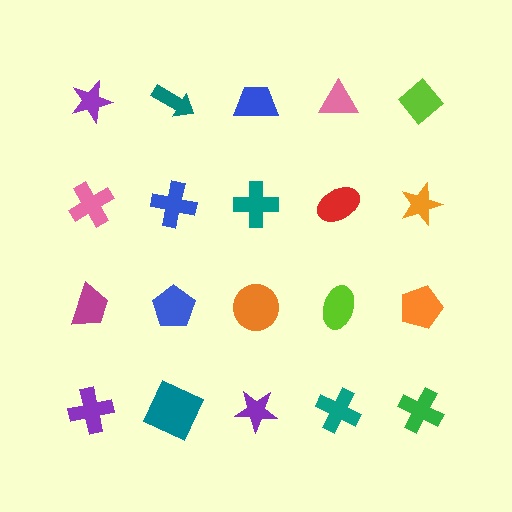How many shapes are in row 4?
5 shapes.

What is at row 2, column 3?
A teal cross.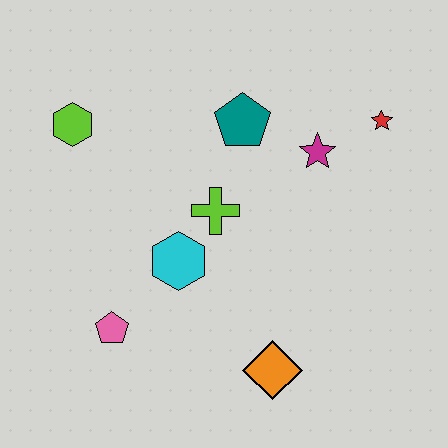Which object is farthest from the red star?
The pink pentagon is farthest from the red star.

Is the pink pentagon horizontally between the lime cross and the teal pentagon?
No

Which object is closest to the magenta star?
The red star is closest to the magenta star.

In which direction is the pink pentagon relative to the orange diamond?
The pink pentagon is to the left of the orange diamond.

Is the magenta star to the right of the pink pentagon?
Yes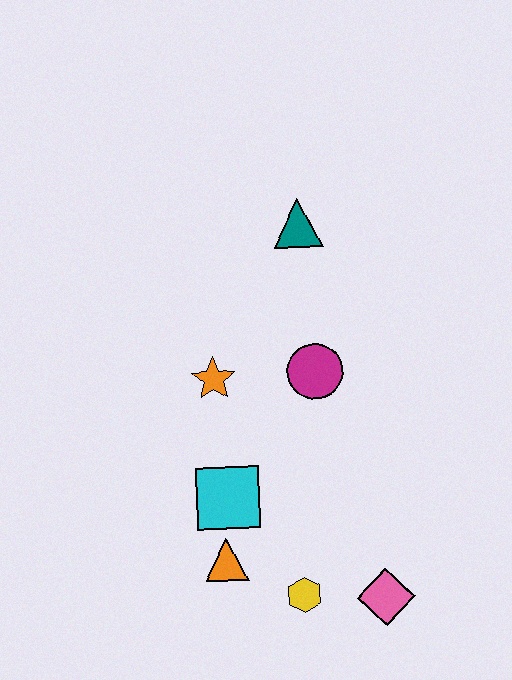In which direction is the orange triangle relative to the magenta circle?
The orange triangle is below the magenta circle.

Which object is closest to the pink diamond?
The yellow hexagon is closest to the pink diamond.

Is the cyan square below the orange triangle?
No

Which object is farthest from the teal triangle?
The pink diamond is farthest from the teal triangle.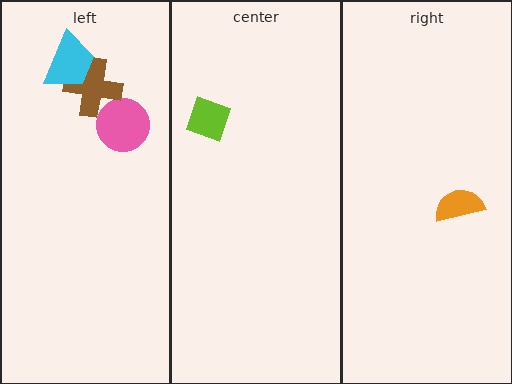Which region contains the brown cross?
The left region.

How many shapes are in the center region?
1.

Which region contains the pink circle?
The left region.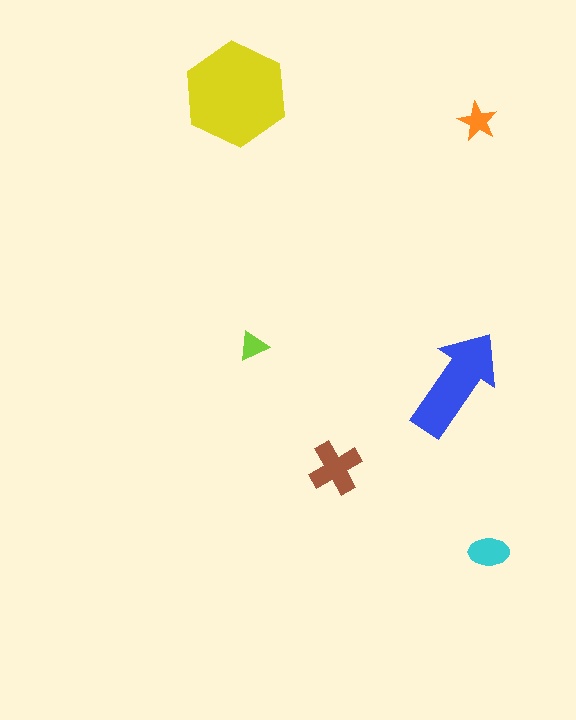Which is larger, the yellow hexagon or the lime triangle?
The yellow hexagon.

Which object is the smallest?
The lime triangle.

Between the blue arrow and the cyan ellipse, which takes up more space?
The blue arrow.